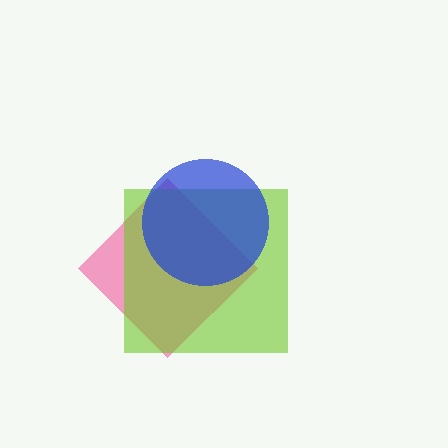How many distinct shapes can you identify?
There are 3 distinct shapes: a pink diamond, a lime square, a blue circle.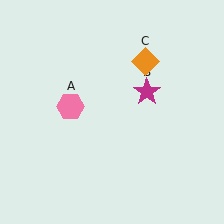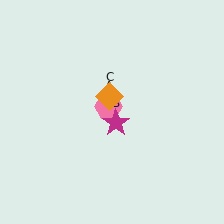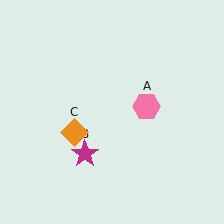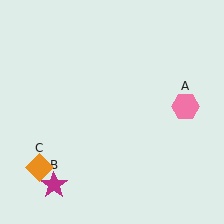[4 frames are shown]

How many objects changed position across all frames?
3 objects changed position: pink hexagon (object A), magenta star (object B), orange diamond (object C).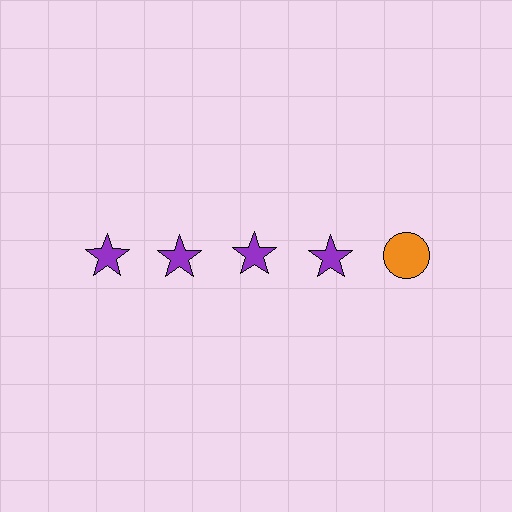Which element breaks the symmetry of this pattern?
The orange circle in the top row, rightmost column breaks the symmetry. All other shapes are purple stars.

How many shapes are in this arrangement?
There are 5 shapes arranged in a grid pattern.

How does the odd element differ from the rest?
It differs in both color (orange instead of purple) and shape (circle instead of star).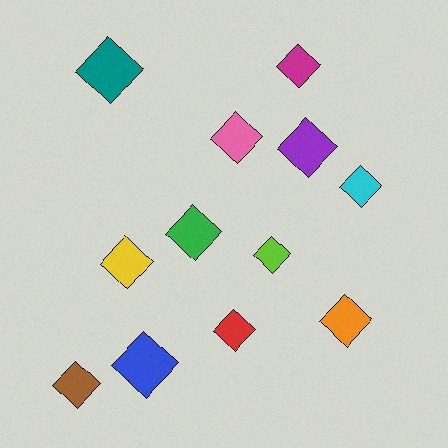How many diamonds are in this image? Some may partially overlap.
There are 12 diamonds.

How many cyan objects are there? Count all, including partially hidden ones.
There is 1 cyan object.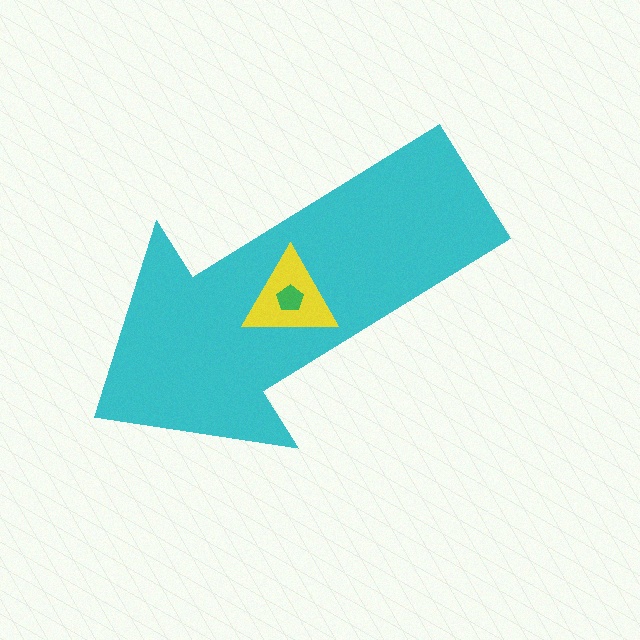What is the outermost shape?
The cyan arrow.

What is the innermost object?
The green pentagon.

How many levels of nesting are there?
3.